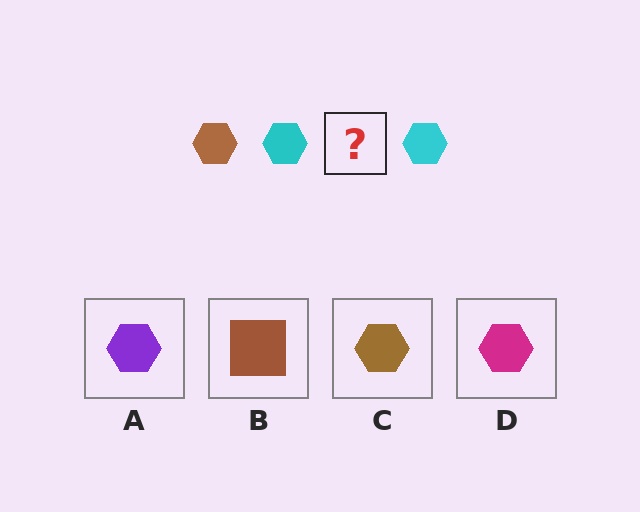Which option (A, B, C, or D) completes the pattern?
C.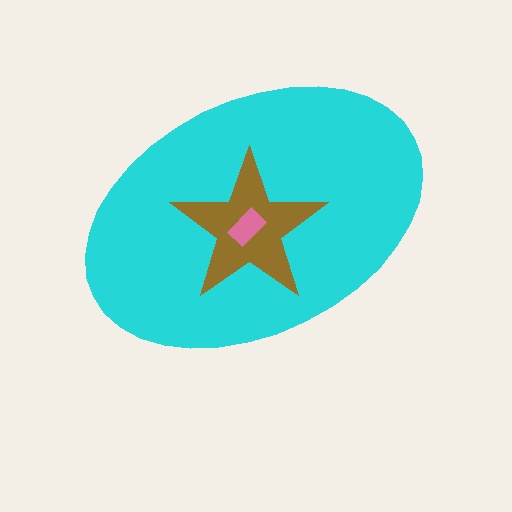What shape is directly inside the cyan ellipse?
The brown star.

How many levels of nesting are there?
3.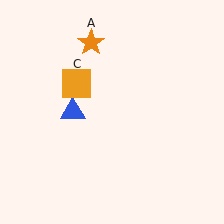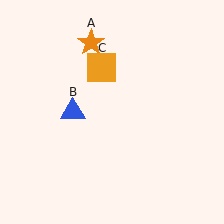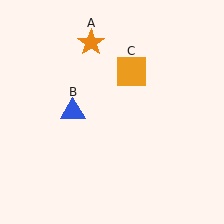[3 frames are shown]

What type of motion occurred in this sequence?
The orange square (object C) rotated clockwise around the center of the scene.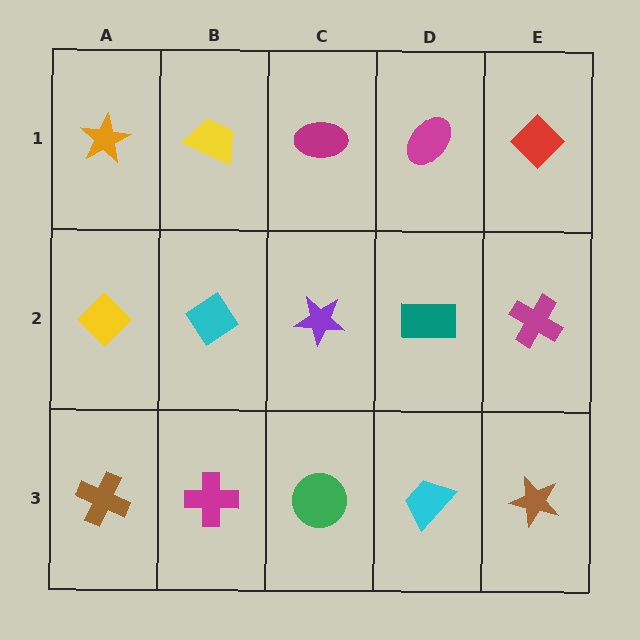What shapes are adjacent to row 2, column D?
A magenta ellipse (row 1, column D), a cyan trapezoid (row 3, column D), a purple star (row 2, column C), a magenta cross (row 2, column E).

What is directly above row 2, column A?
An orange star.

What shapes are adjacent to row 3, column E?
A magenta cross (row 2, column E), a cyan trapezoid (row 3, column D).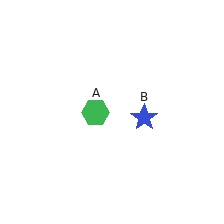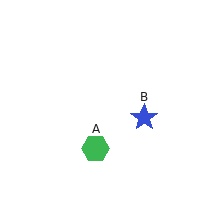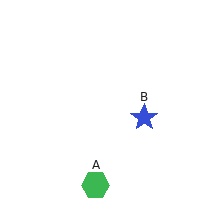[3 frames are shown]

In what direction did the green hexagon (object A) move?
The green hexagon (object A) moved down.